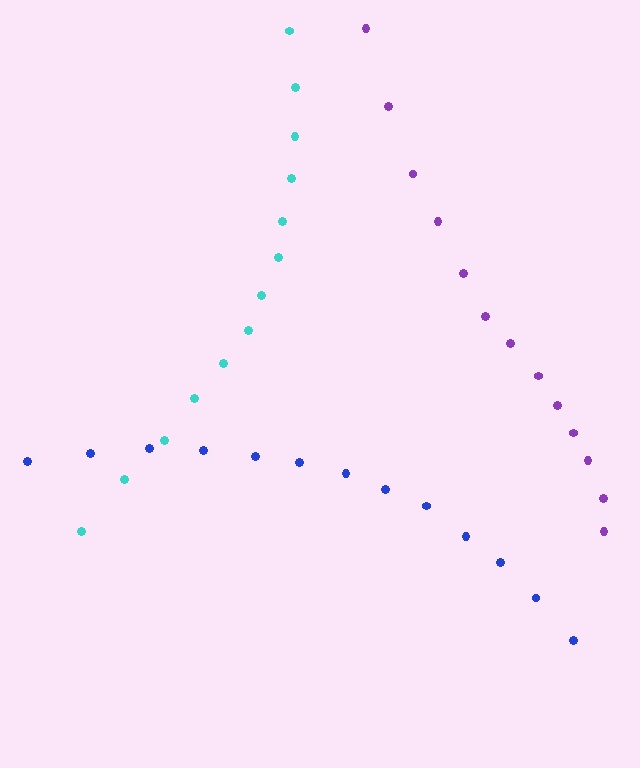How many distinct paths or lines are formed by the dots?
There are 3 distinct paths.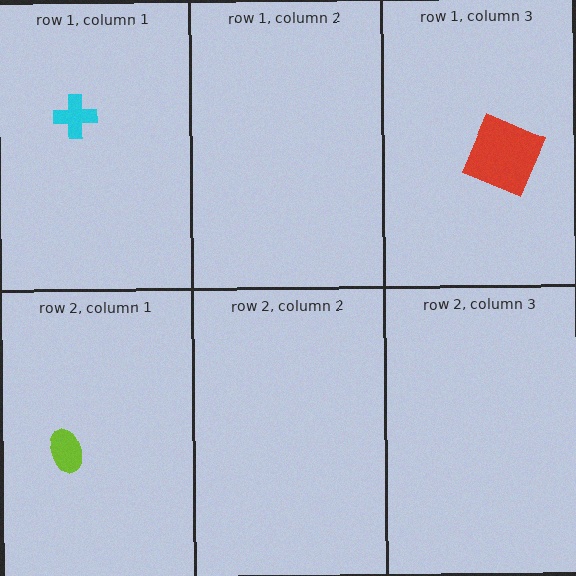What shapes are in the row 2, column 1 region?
The lime ellipse.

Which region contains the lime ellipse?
The row 2, column 1 region.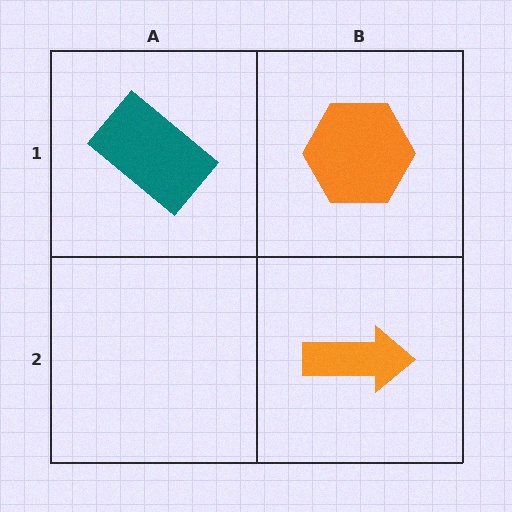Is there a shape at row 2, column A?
No, that cell is empty.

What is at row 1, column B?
An orange hexagon.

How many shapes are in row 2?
1 shape.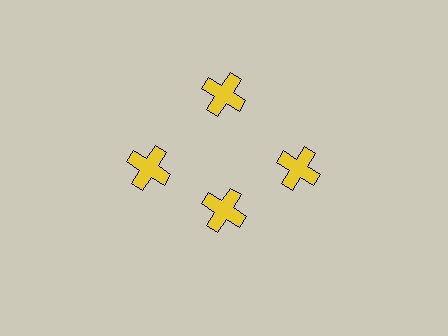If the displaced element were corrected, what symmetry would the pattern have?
It would have 4-fold rotational symmetry — the pattern would map onto itself every 90 degrees.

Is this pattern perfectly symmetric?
No. The 4 yellow crosses are arranged in a ring, but one element near the 6 o'clock position is pulled inward toward the center, breaking the 4-fold rotational symmetry.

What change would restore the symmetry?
The symmetry would be restored by moving it outward, back onto the ring so that all 4 crosses sit at equal angles and equal distance from the center.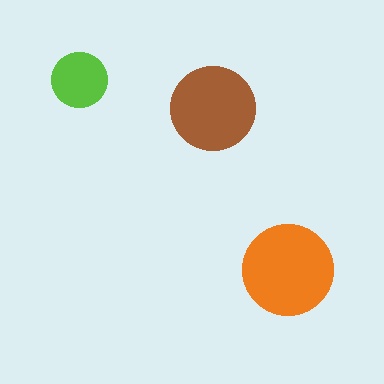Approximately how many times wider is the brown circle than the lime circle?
About 1.5 times wider.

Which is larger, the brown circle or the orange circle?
The orange one.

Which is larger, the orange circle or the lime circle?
The orange one.